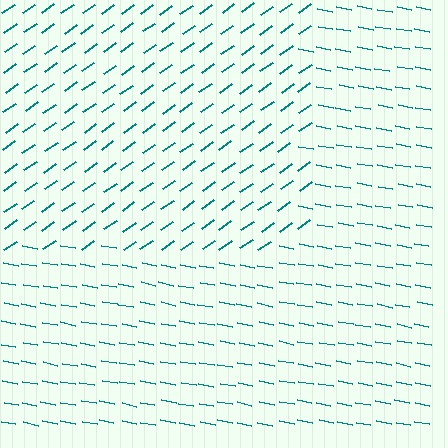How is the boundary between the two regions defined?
The boundary is defined purely by a change in line orientation (approximately 45 degrees difference). All lines are the same color and thickness.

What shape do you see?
I see a rectangle.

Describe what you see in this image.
The image is filled with small teal line segments. A rectangle region in the image has lines oriented differently from the surrounding lines, creating a visible texture boundary.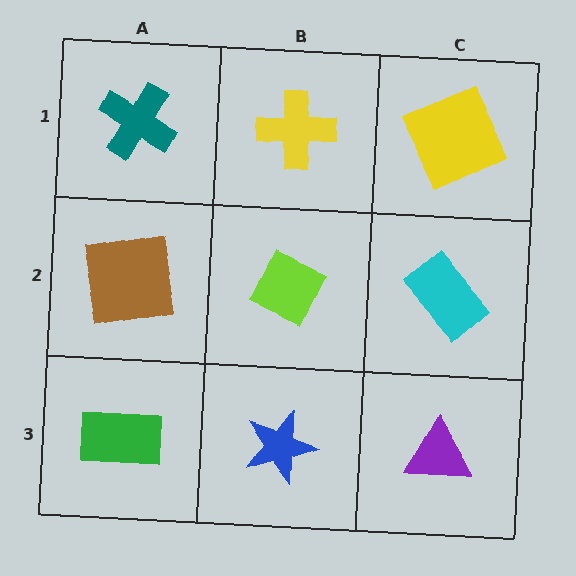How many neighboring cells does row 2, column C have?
3.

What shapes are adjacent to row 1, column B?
A lime diamond (row 2, column B), a teal cross (row 1, column A), a yellow square (row 1, column C).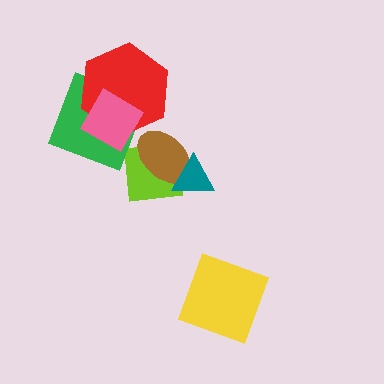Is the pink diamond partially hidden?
No, no other shape covers it.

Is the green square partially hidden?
Yes, it is partially covered by another shape.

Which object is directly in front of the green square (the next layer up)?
The red hexagon is directly in front of the green square.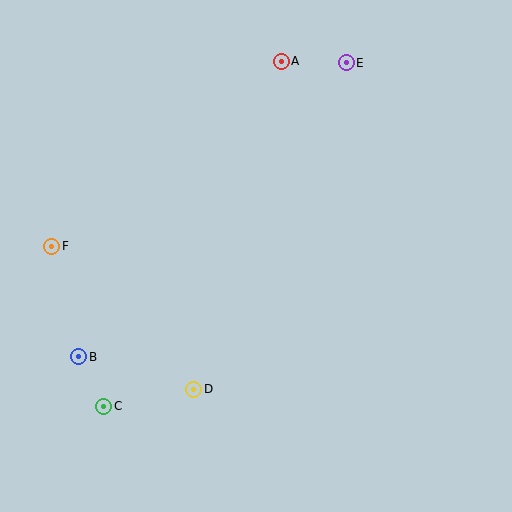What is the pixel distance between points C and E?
The distance between C and E is 420 pixels.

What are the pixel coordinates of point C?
Point C is at (104, 406).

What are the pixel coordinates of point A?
Point A is at (281, 61).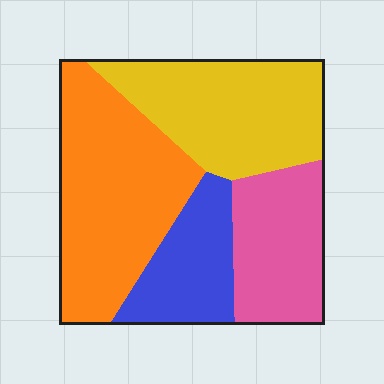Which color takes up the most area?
Orange, at roughly 35%.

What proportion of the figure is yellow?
Yellow covers roughly 30% of the figure.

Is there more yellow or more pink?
Yellow.